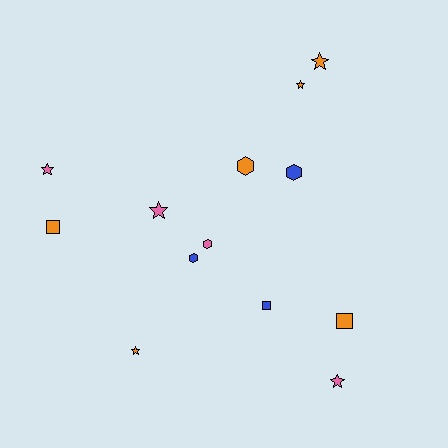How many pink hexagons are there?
There is 1 pink hexagon.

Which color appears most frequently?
Orange, with 6 objects.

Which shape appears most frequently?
Star, with 6 objects.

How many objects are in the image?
There are 13 objects.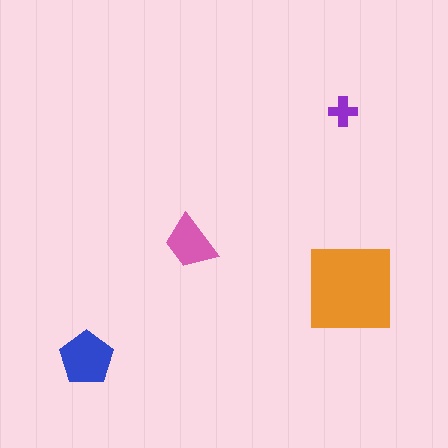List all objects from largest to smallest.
The orange square, the blue pentagon, the pink trapezoid, the purple cross.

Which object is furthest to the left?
The blue pentagon is leftmost.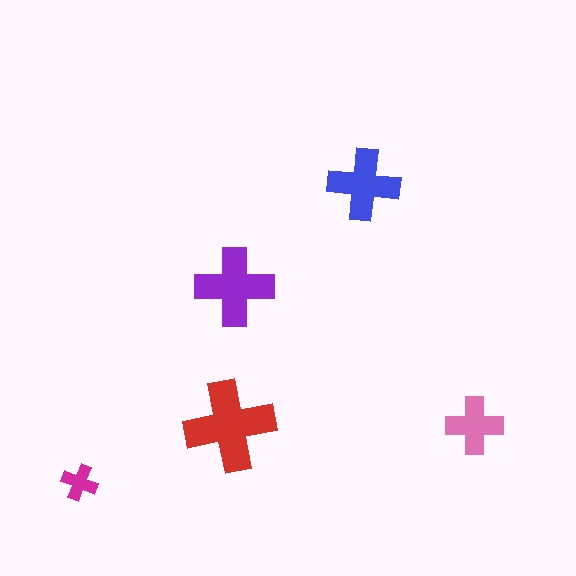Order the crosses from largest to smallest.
the red one, the purple one, the blue one, the pink one, the magenta one.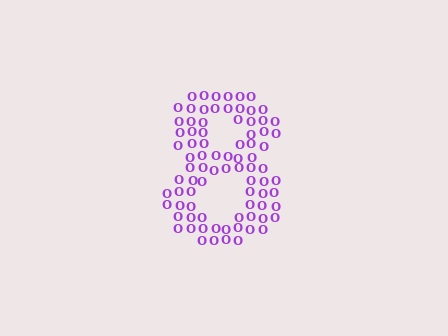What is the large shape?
The large shape is the digit 8.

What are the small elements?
The small elements are letter O's.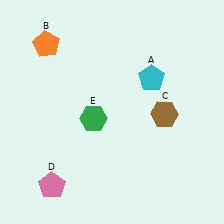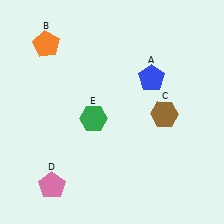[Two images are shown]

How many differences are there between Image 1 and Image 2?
There is 1 difference between the two images.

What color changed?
The pentagon (A) changed from cyan in Image 1 to blue in Image 2.